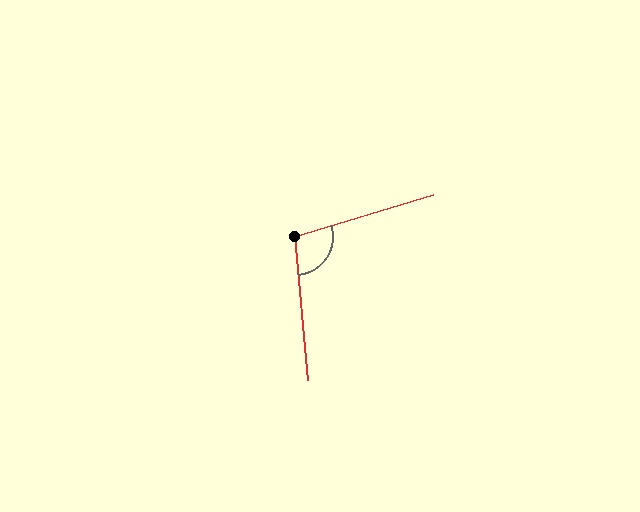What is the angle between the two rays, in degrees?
Approximately 102 degrees.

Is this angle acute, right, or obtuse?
It is obtuse.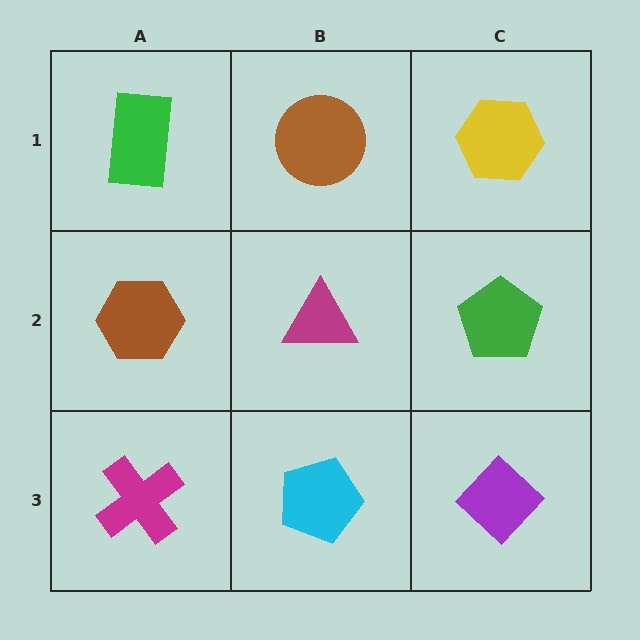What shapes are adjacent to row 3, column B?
A magenta triangle (row 2, column B), a magenta cross (row 3, column A), a purple diamond (row 3, column C).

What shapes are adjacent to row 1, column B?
A magenta triangle (row 2, column B), a green rectangle (row 1, column A), a yellow hexagon (row 1, column C).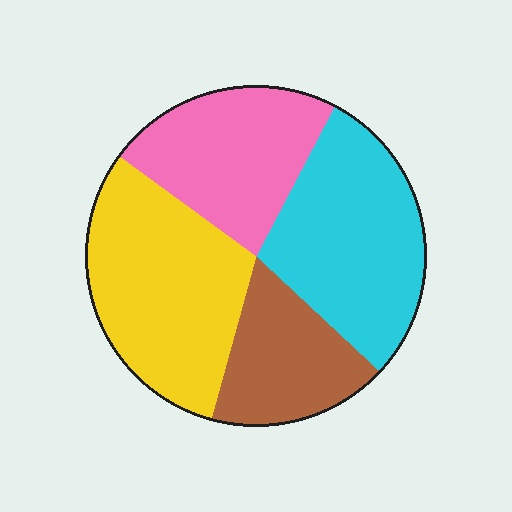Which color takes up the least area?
Brown, at roughly 15%.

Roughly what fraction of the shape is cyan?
Cyan takes up between a sixth and a third of the shape.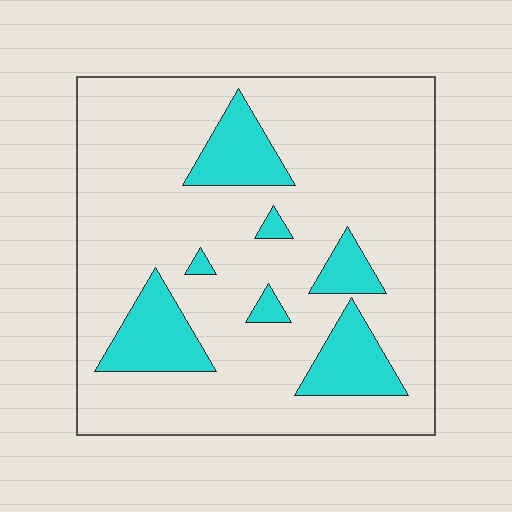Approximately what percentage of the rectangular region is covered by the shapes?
Approximately 20%.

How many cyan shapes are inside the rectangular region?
7.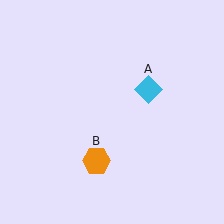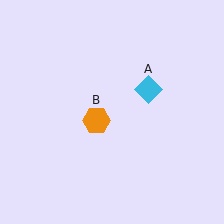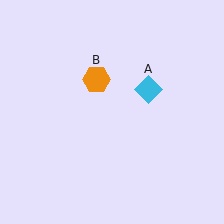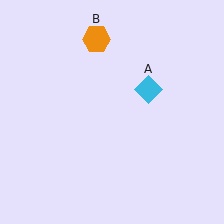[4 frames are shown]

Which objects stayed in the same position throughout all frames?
Cyan diamond (object A) remained stationary.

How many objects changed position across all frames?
1 object changed position: orange hexagon (object B).